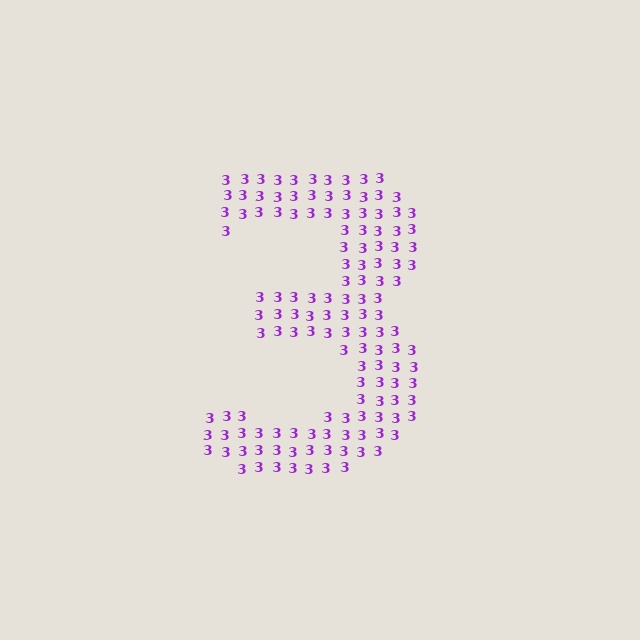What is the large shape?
The large shape is the digit 3.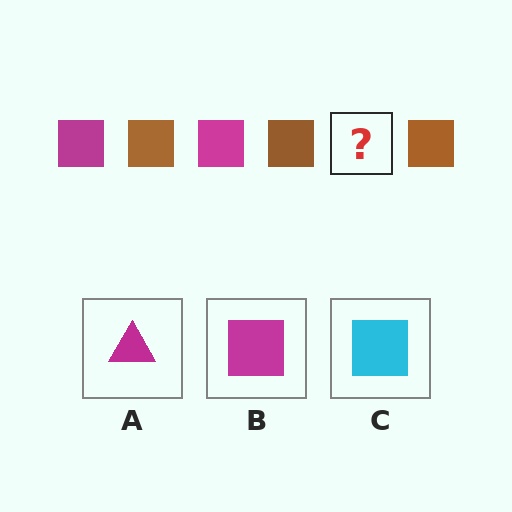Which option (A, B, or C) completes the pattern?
B.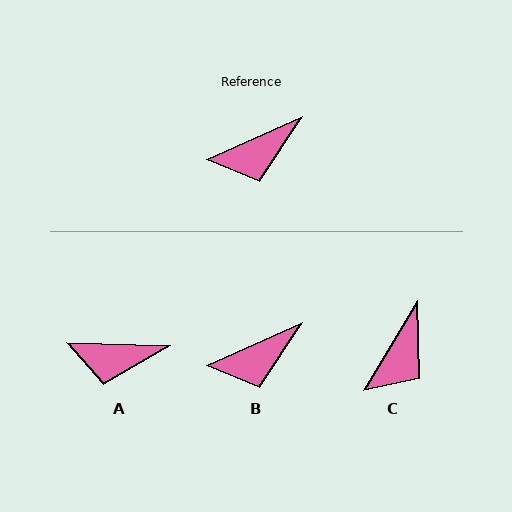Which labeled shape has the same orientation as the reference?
B.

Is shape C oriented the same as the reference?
No, it is off by about 35 degrees.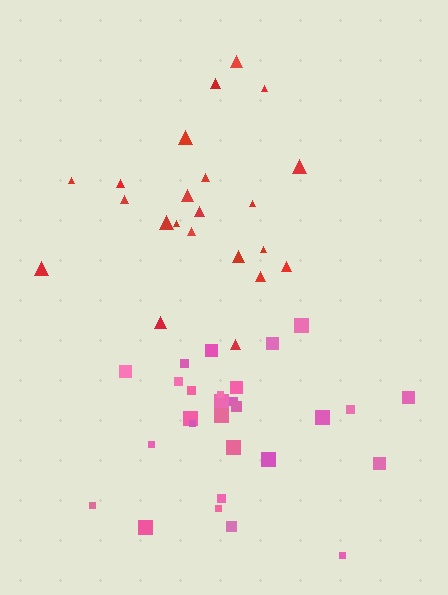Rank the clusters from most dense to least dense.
pink, red.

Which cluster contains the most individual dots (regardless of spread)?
Pink (28).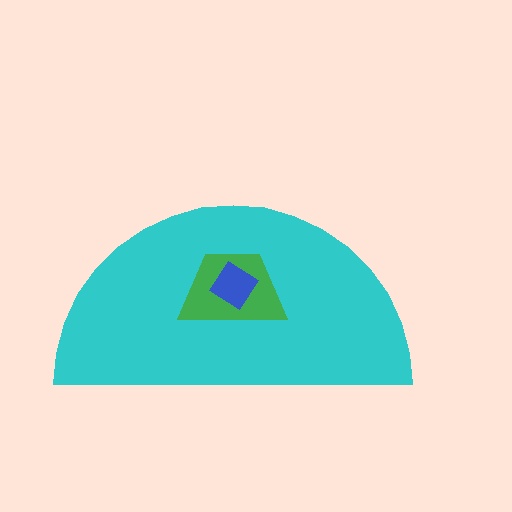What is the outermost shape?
The cyan semicircle.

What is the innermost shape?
The blue diamond.